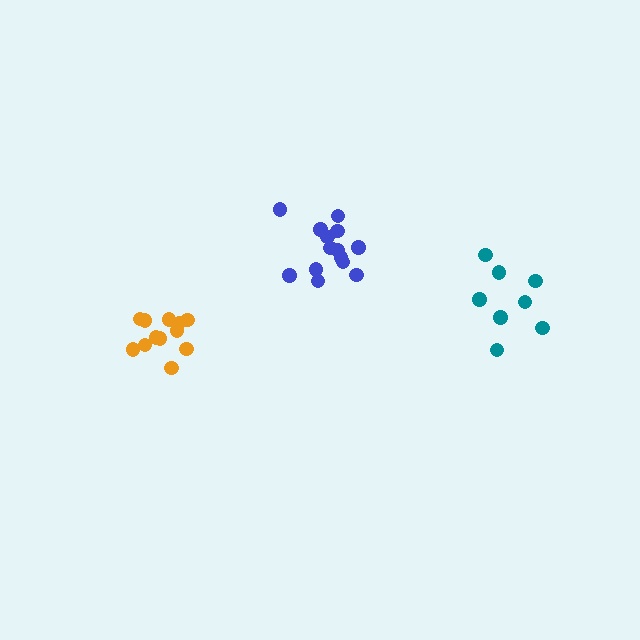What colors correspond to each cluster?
The clusters are colored: blue, teal, orange.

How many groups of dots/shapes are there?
There are 3 groups.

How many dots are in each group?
Group 1: 14 dots, Group 2: 8 dots, Group 3: 12 dots (34 total).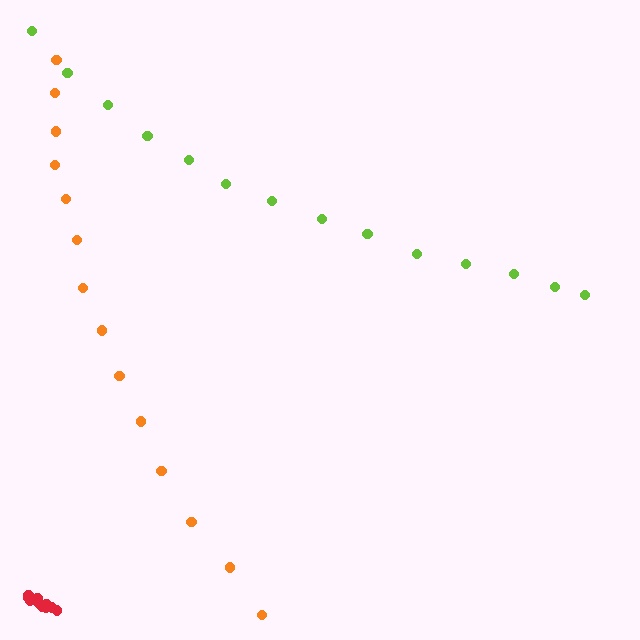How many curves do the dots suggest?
There are 3 distinct paths.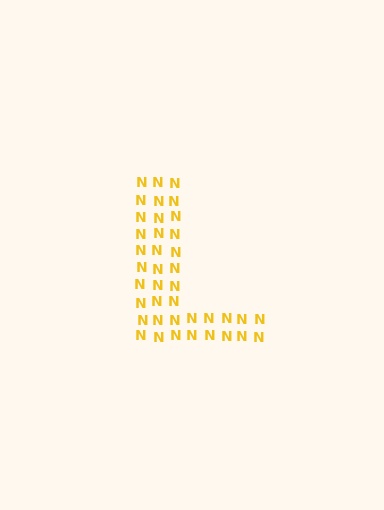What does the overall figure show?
The overall figure shows the letter L.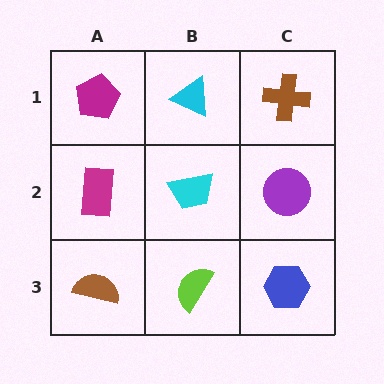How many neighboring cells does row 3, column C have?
2.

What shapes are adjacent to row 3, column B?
A cyan trapezoid (row 2, column B), a brown semicircle (row 3, column A), a blue hexagon (row 3, column C).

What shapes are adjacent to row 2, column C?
A brown cross (row 1, column C), a blue hexagon (row 3, column C), a cyan trapezoid (row 2, column B).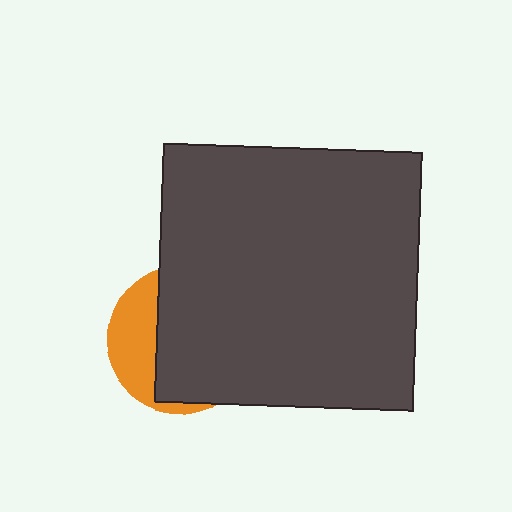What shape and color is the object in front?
The object in front is a dark gray square.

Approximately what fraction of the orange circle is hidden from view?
Roughly 67% of the orange circle is hidden behind the dark gray square.